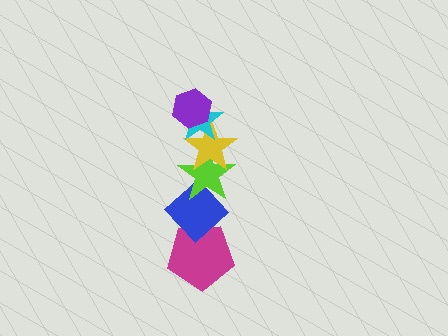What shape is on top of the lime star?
The yellow star is on top of the lime star.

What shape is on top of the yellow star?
The cyan star is on top of the yellow star.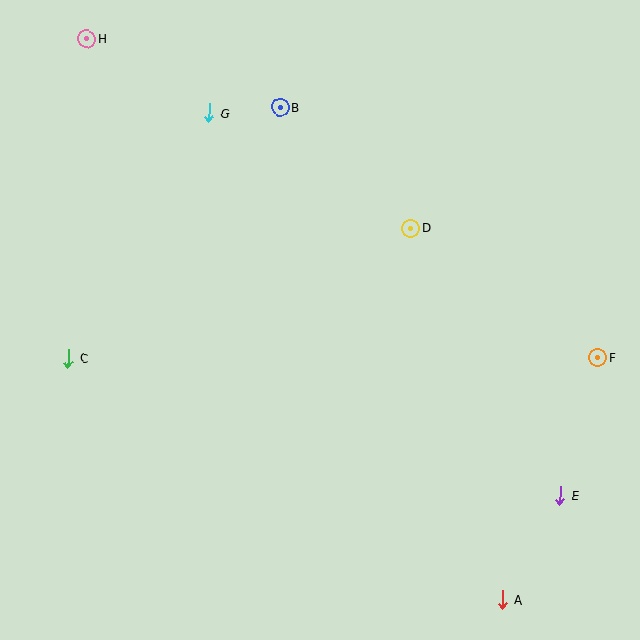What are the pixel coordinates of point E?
Point E is at (560, 495).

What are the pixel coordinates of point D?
Point D is at (411, 228).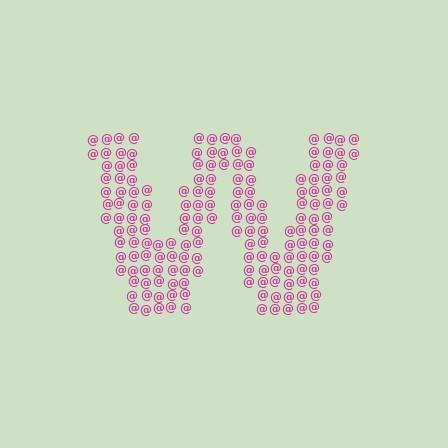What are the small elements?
The small elements are at signs.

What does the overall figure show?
The overall figure shows the letter W.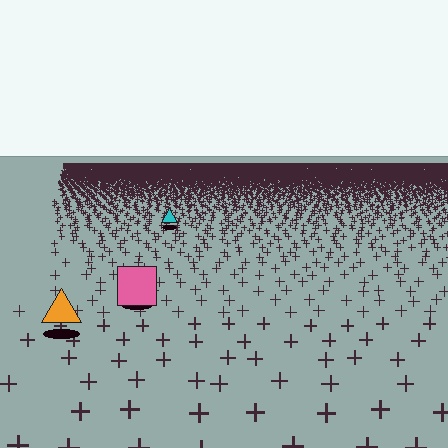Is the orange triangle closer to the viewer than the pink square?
Yes. The orange triangle is closer — you can tell from the texture gradient: the ground texture is coarser near it.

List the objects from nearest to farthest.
From nearest to farthest: the orange triangle, the pink square, the cyan triangle.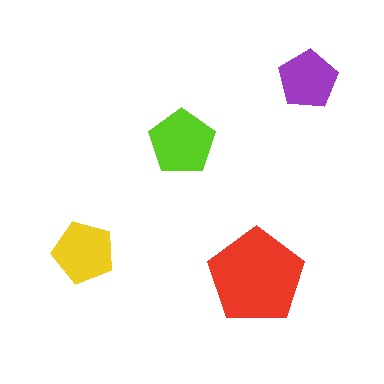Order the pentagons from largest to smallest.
the red one, the lime one, the yellow one, the purple one.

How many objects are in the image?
There are 4 objects in the image.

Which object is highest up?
The purple pentagon is topmost.